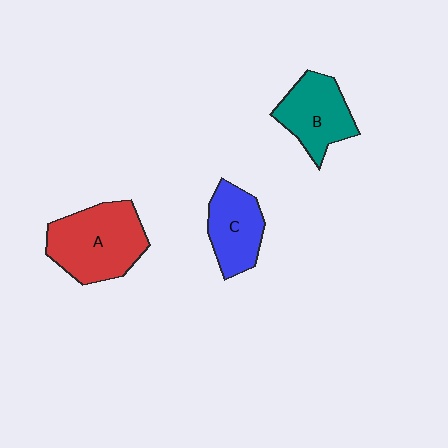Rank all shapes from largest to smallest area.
From largest to smallest: A (red), B (teal), C (blue).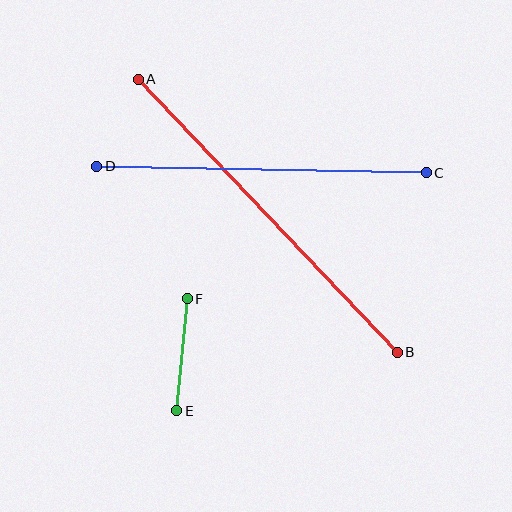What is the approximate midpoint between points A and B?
The midpoint is at approximately (268, 216) pixels.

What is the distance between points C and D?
The distance is approximately 330 pixels.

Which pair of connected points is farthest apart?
Points A and B are farthest apart.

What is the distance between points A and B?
The distance is approximately 376 pixels.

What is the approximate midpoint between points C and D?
The midpoint is at approximately (262, 169) pixels.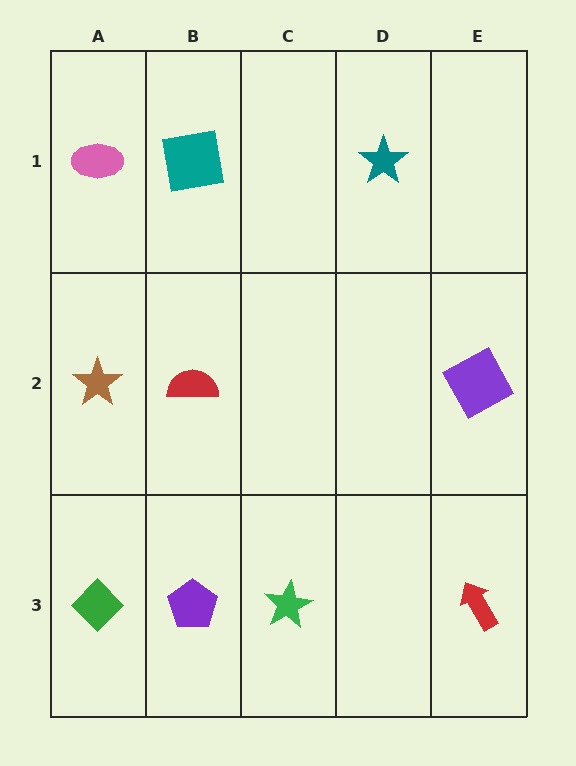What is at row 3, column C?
A green star.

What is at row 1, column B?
A teal square.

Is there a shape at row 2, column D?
No, that cell is empty.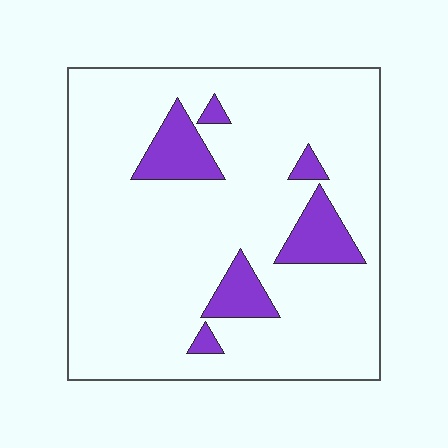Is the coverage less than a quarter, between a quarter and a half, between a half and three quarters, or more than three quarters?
Less than a quarter.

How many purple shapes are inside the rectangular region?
6.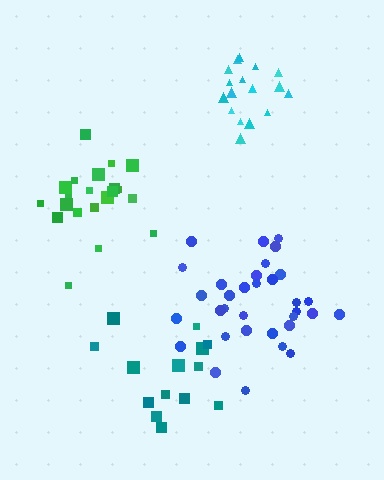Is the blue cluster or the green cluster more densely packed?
Green.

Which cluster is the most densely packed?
Cyan.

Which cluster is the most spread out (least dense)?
Teal.